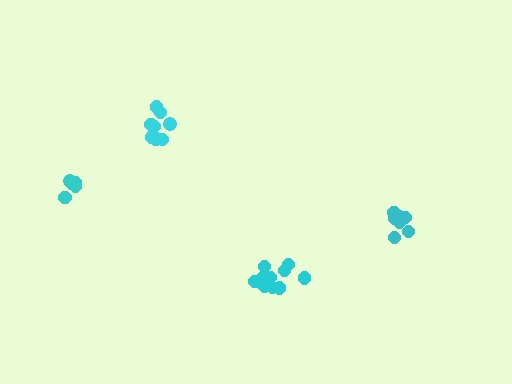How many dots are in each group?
Group 1: 9 dots, Group 2: 8 dots, Group 3: 11 dots, Group 4: 5 dots (33 total).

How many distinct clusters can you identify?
There are 4 distinct clusters.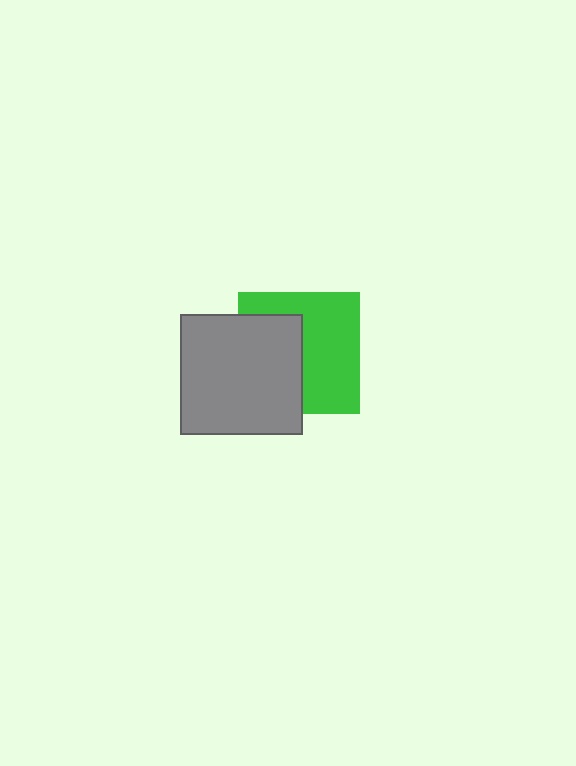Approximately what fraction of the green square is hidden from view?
Roughly 44% of the green square is hidden behind the gray rectangle.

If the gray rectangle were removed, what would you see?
You would see the complete green square.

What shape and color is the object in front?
The object in front is a gray rectangle.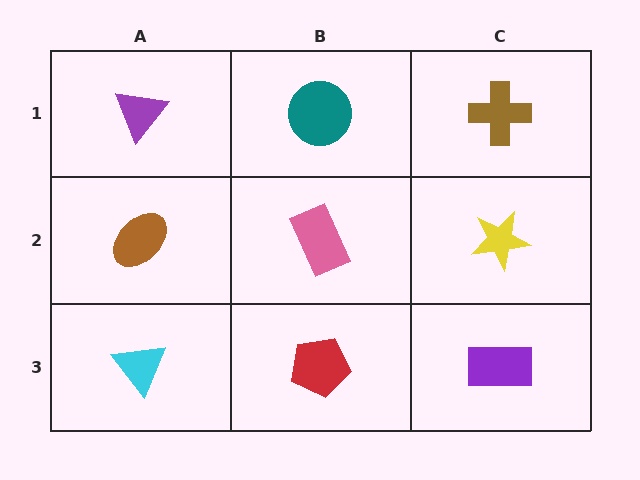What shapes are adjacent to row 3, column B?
A pink rectangle (row 2, column B), a cyan triangle (row 3, column A), a purple rectangle (row 3, column C).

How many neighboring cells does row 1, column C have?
2.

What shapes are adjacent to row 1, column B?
A pink rectangle (row 2, column B), a purple triangle (row 1, column A), a brown cross (row 1, column C).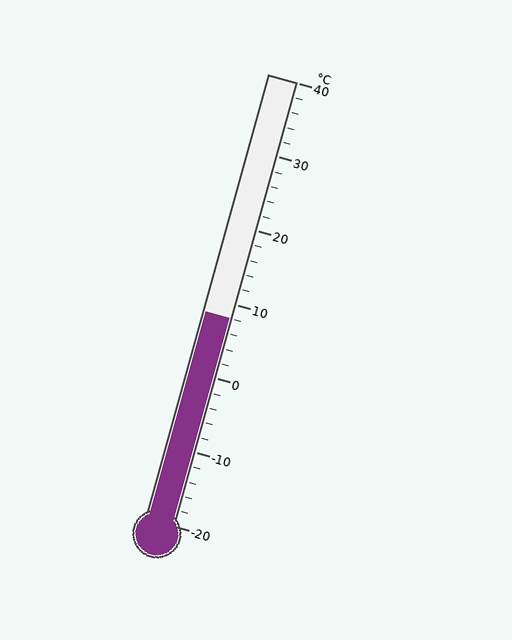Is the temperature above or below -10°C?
The temperature is above -10°C.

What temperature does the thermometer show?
The thermometer shows approximately 8°C.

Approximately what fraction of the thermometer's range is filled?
The thermometer is filled to approximately 45% of its range.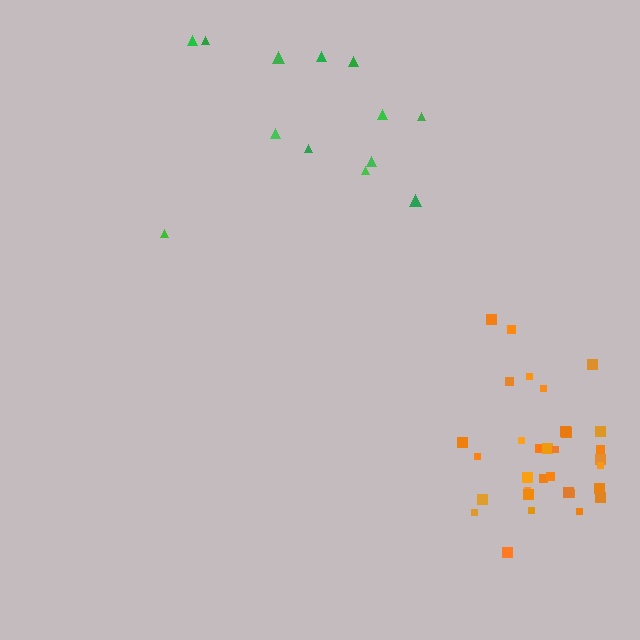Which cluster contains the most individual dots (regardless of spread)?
Orange (32).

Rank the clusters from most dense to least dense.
orange, green.